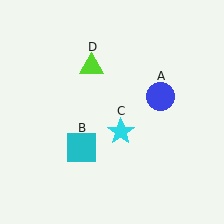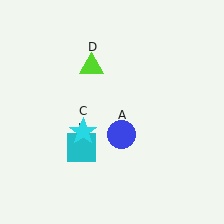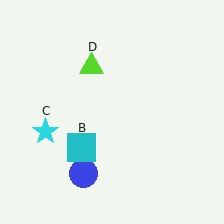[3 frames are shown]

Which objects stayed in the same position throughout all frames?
Cyan square (object B) and lime triangle (object D) remained stationary.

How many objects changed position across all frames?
2 objects changed position: blue circle (object A), cyan star (object C).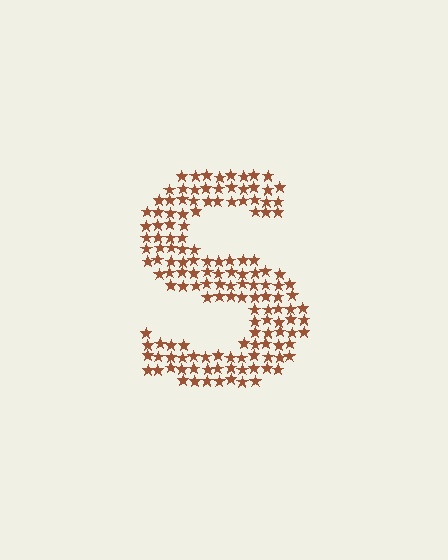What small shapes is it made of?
It is made of small stars.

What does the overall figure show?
The overall figure shows the letter S.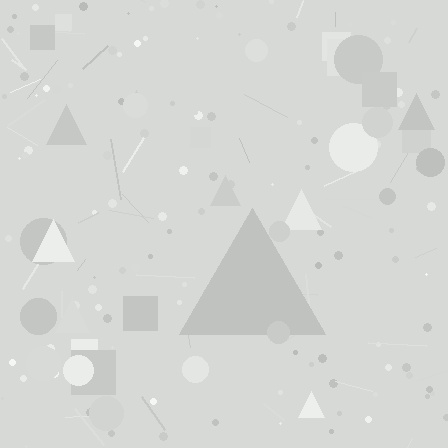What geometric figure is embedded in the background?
A triangle is embedded in the background.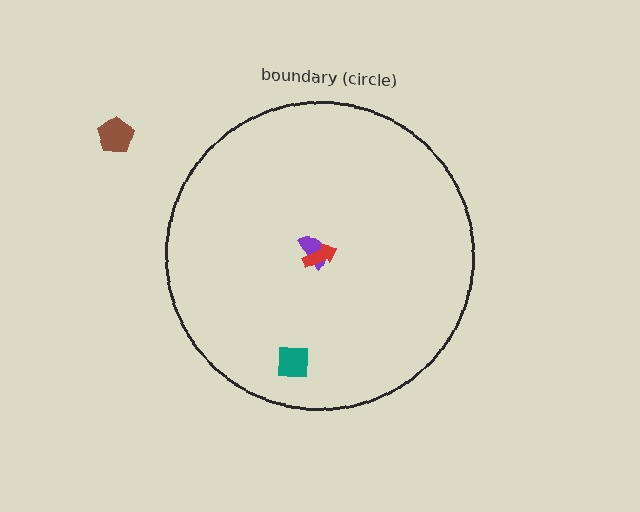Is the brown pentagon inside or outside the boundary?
Outside.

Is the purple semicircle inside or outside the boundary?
Inside.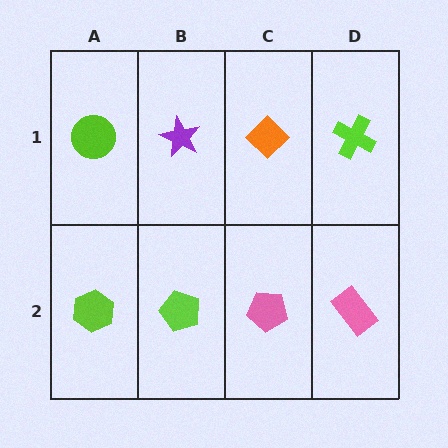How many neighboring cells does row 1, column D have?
2.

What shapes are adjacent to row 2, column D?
A lime cross (row 1, column D), a pink pentagon (row 2, column C).